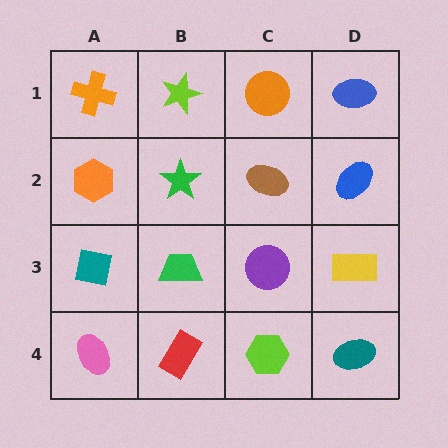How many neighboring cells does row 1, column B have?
3.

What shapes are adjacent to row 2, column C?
An orange circle (row 1, column C), a purple circle (row 3, column C), a green star (row 2, column B), a blue ellipse (row 2, column D).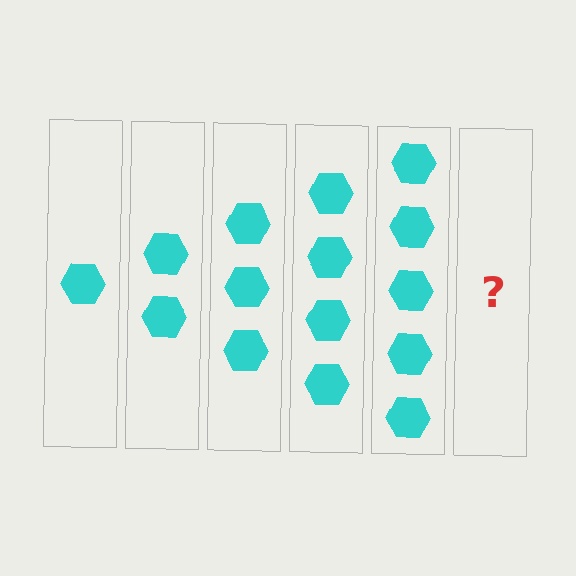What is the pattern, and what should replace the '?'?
The pattern is that each step adds one more hexagon. The '?' should be 6 hexagons.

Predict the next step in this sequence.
The next step is 6 hexagons.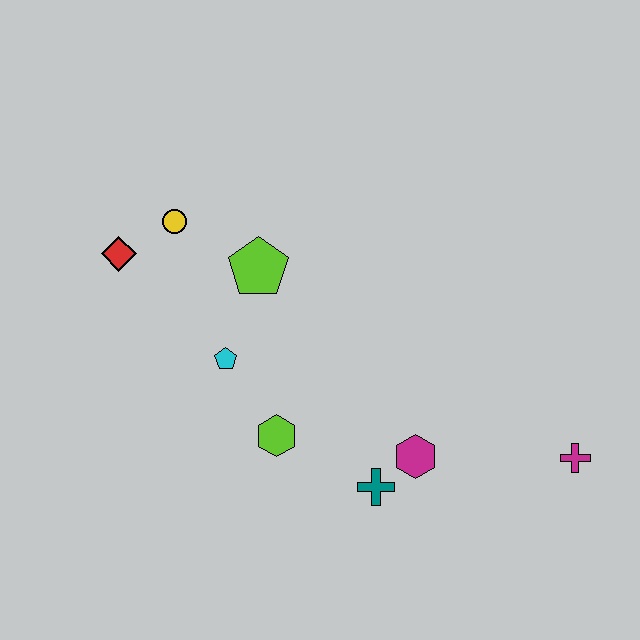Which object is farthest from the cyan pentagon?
The magenta cross is farthest from the cyan pentagon.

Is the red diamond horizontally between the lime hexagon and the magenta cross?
No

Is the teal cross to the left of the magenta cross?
Yes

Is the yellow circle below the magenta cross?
No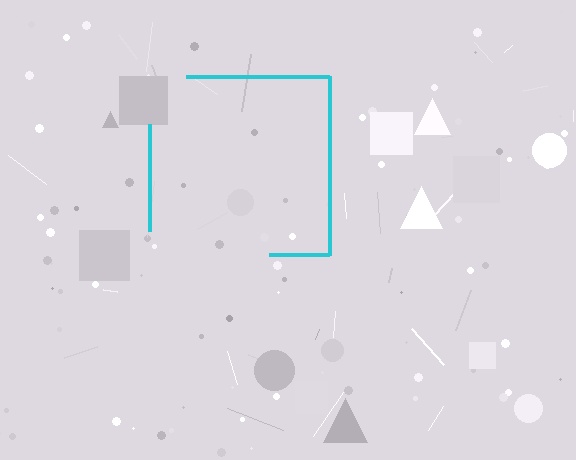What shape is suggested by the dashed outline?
The dashed outline suggests a square.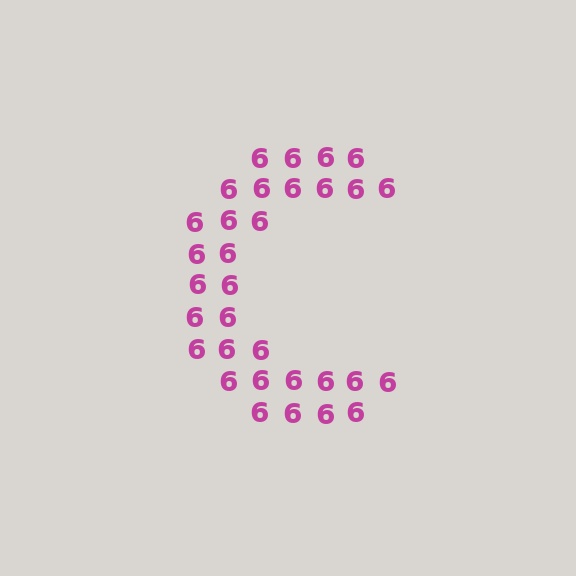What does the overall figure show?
The overall figure shows the letter C.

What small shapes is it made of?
It is made of small digit 6's.